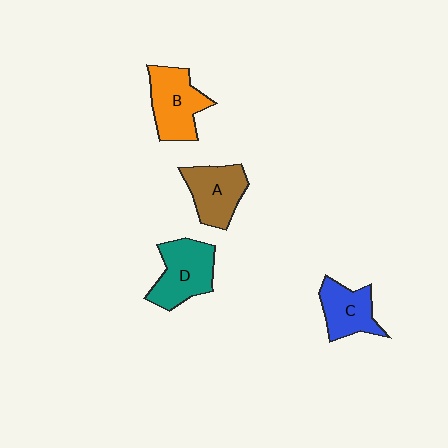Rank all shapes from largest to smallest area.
From largest to smallest: D (teal), B (orange), A (brown), C (blue).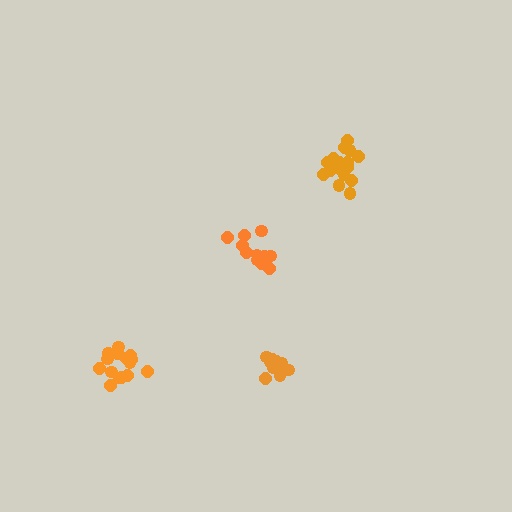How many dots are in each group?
Group 1: 15 dots, Group 2: 13 dots, Group 3: 12 dots, Group 4: 18 dots (58 total).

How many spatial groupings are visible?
There are 4 spatial groupings.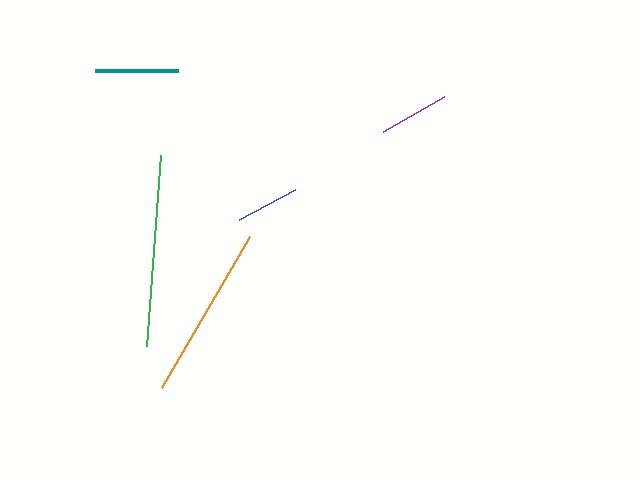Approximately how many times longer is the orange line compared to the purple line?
The orange line is approximately 2.5 times the length of the purple line.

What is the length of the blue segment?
The blue segment is approximately 63 pixels long.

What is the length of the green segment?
The green segment is approximately 191 pixels long.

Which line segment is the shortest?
The blue line is the shortest at approximately 63 pixels.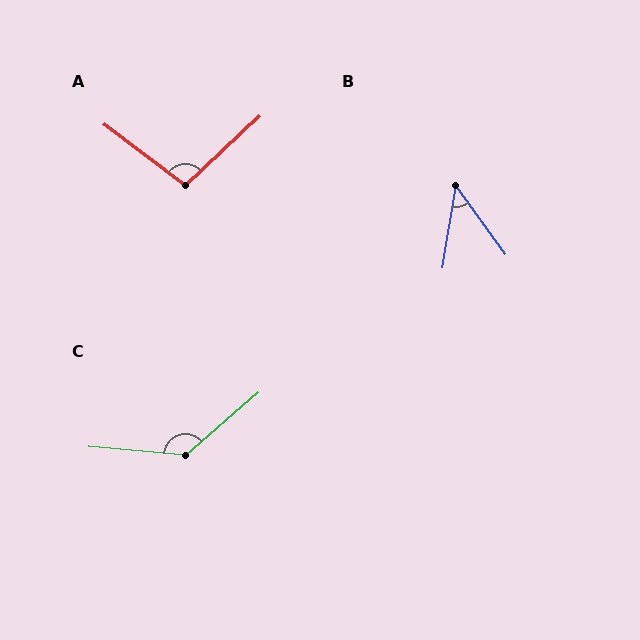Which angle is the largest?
C, at approximately 134 degrees.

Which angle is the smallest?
B, at approximately 45 degrees.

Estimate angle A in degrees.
Approximately 100 degrees.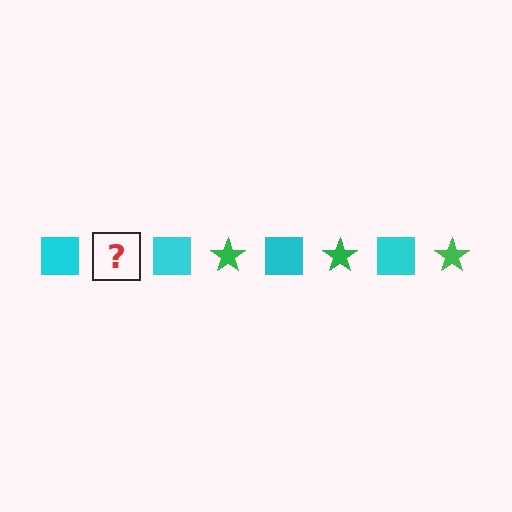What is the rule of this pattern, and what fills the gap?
The rule is that the pattern alternates between cyan square and green star. The gap should be filled with a green star.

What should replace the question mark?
The question mark should be replaced with a green star.